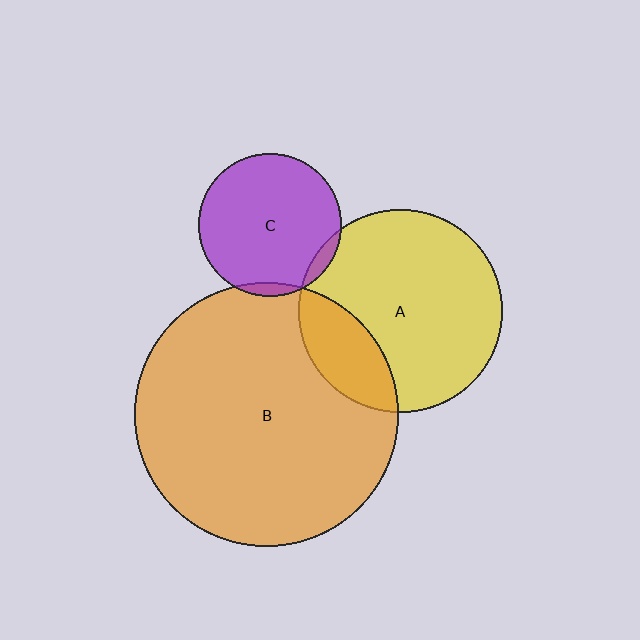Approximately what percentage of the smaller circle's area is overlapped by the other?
Approximately 20%.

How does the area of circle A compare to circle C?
Approximately 2.0 times.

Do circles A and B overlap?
Yes.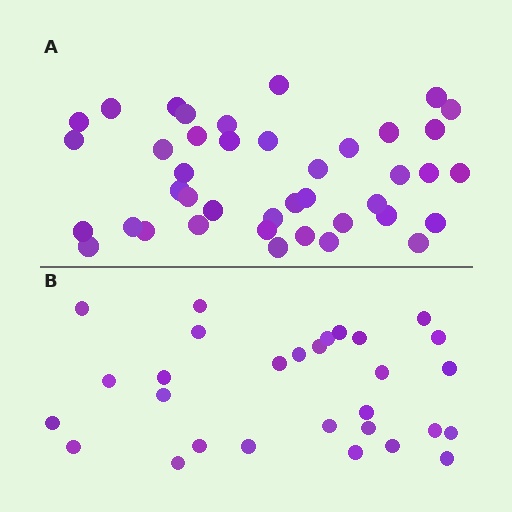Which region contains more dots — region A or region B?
Region A (the top region) has more dots.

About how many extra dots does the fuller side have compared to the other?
Region A has roughly 12 or so more dots than region B.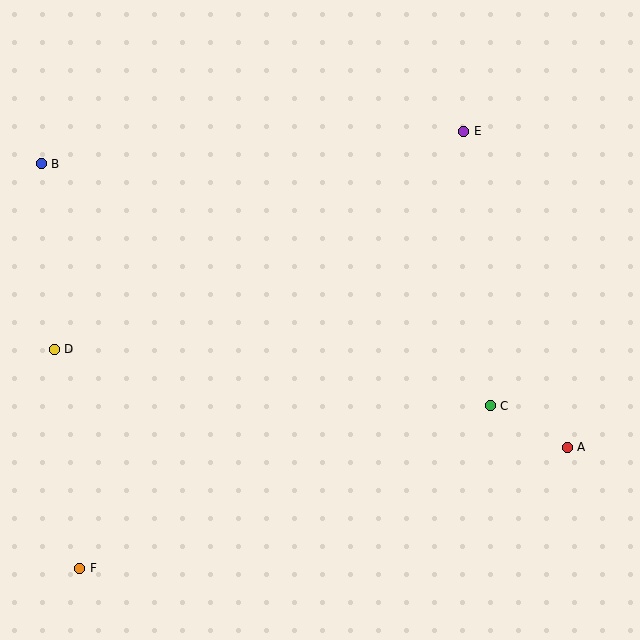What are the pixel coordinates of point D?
Point D is at (54, 349).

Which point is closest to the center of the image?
Point C at (490, 406) is closest to the center.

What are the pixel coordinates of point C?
Point C is at (490, 406).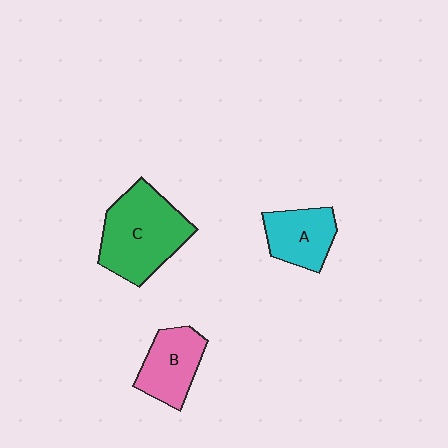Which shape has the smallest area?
Shape A (cyan).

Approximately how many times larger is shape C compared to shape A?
Approximately 1.7 times.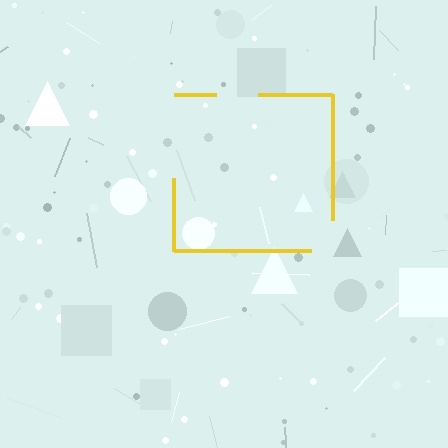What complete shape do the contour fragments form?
The contour fragments form a square.